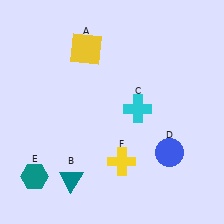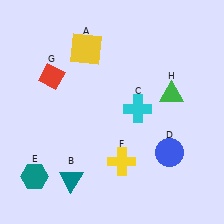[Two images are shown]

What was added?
A red diamond (G), a green triangle (H) were added in Image 2.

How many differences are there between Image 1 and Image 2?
There are 2 differences between the two images.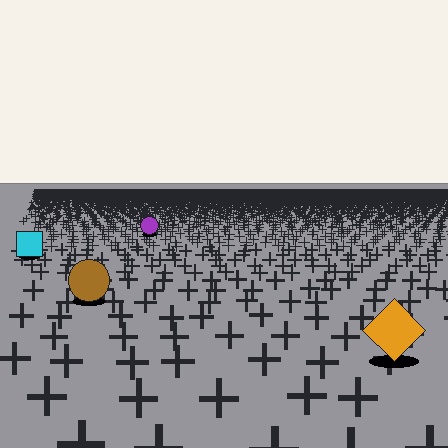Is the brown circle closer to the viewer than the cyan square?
Yes. The brown circle is closer — you can tell from the texture gradient: the ground texture is coarser near it.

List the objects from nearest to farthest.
From nearest to farthest: the orange diamond, the brown circle, the cyan square, the purple circle.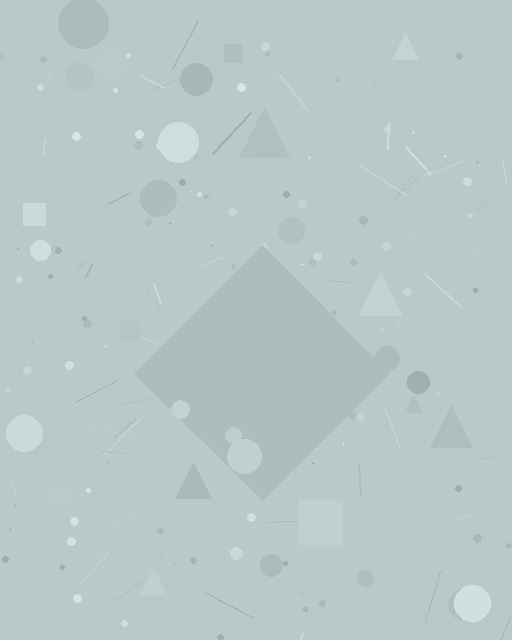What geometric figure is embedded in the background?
A diamond is embedded in the background.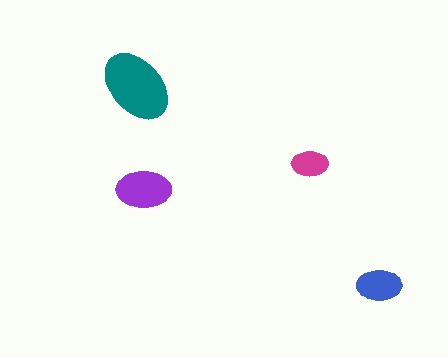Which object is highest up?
The teal ellipse is topmost.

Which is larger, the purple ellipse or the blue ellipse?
The purple one.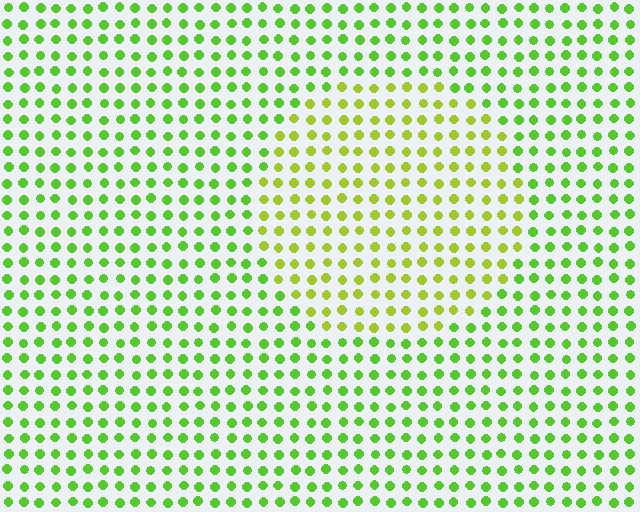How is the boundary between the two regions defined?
The boundary is defined purely by a slight shift in hue (about 29 degrees). Spacing, size, and orientation are identical on both sides.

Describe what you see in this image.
The image is filled with small lime elements in a uniform arrangement. A circle-shaped region is visible where the elements are tinted to a slightly different hue, forming a subtle color boundary.